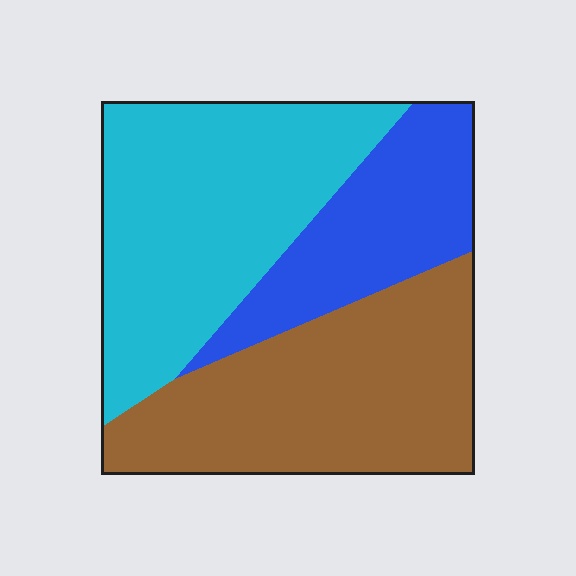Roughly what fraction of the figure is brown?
Brown covers about 40% of the figure.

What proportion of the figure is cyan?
Cyan covers 40% of the figure.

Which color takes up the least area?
Blue, at roughly 20%.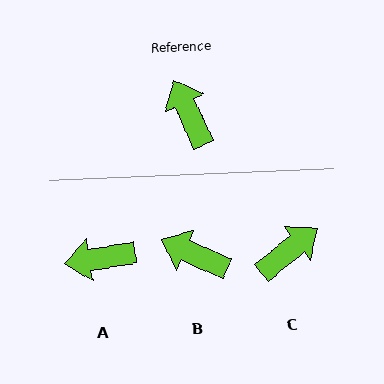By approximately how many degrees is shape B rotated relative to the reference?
Approximately 42 degrees counter-clockwise.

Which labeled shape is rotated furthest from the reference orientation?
C, about 76 degrees away.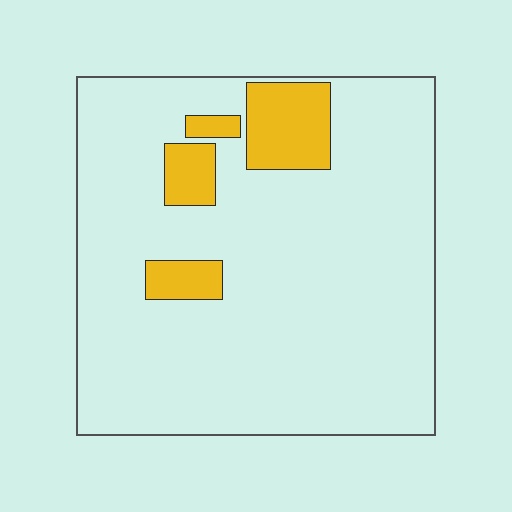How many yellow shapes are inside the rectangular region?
4.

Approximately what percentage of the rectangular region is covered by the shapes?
Approximately 10%.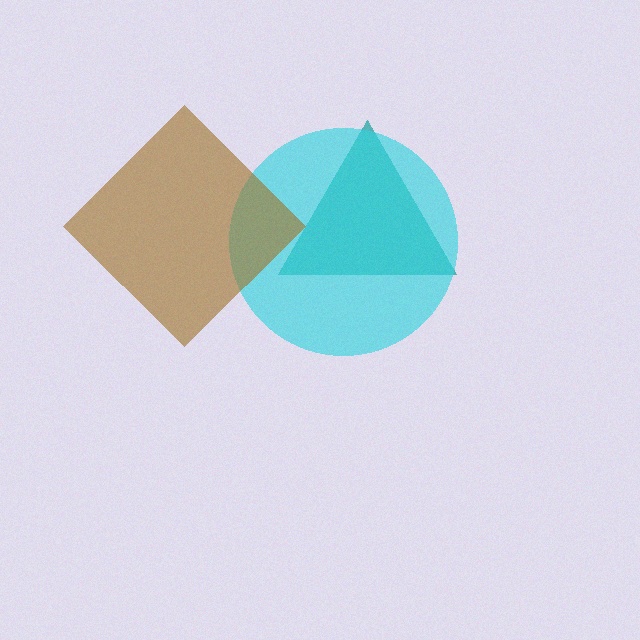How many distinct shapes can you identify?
There are 3 distinct shapes: a teal triangle, a cyan circle, a brown diamond.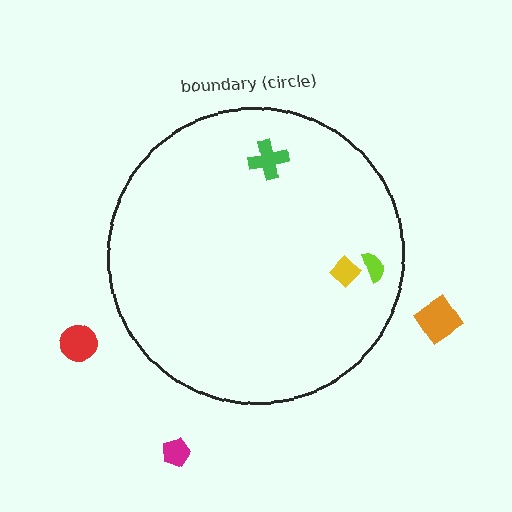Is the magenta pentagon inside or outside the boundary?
Outside.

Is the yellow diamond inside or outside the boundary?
Inside.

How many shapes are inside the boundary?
3 inside, 3 outside.